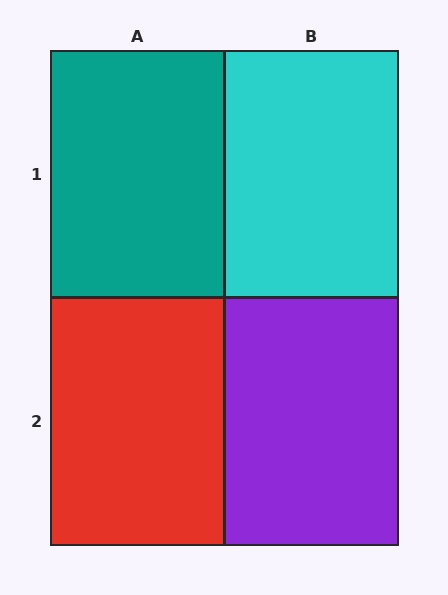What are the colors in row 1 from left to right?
Teal, cyan.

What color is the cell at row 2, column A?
Red.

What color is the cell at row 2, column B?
Purple.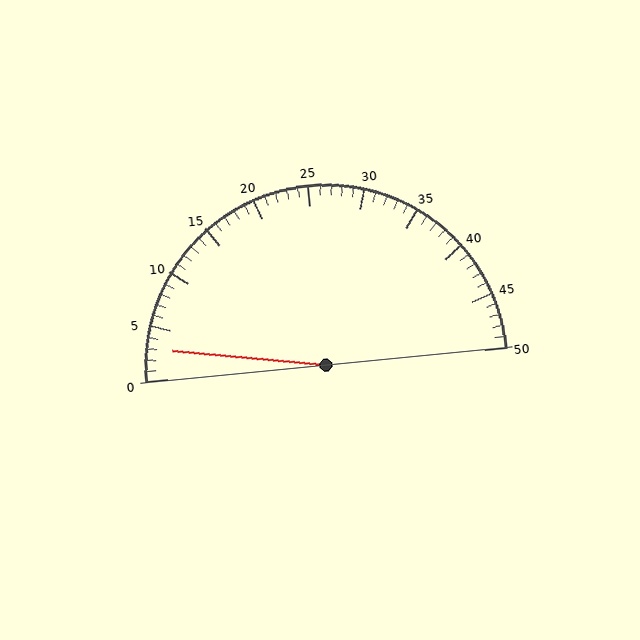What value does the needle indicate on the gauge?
The needle indicates approximately 3.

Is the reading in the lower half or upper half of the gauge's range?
The reading is in the lower half of the range (0 to 50).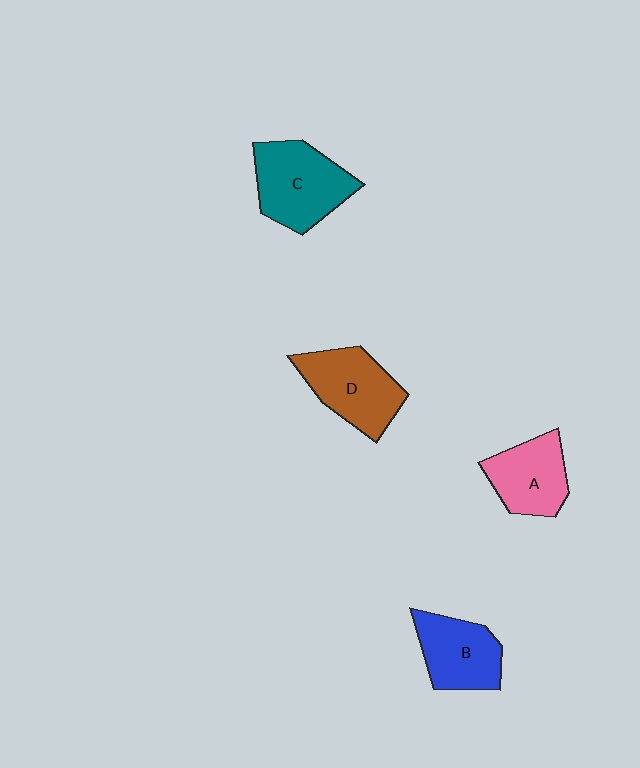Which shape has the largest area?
Shape C (teal).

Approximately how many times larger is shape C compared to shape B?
Approximately 1.3 times.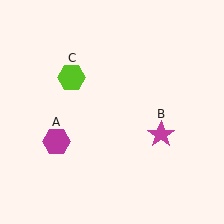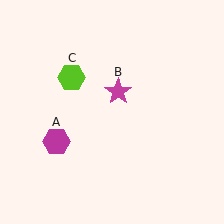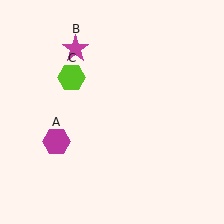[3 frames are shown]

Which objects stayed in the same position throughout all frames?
Magenta hexagon (object A) and lime hexagon (object C) remained stationary.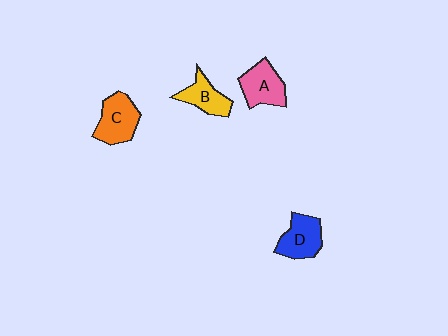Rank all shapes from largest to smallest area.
From largest to smallest: C (orange), A (pink), D (blue), B (yellow).